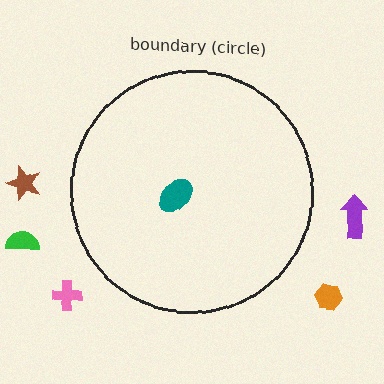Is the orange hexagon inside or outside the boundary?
Outside.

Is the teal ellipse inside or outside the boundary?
Inside.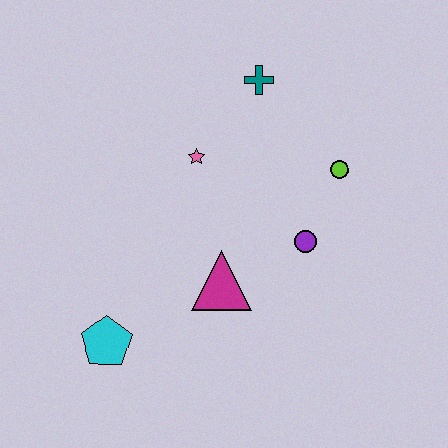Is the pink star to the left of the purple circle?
Yes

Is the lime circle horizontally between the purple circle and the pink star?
No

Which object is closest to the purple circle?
The lime circle is closest to the purple circle.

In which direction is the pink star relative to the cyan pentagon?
The pink star is above the cyan pentagon.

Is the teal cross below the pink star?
No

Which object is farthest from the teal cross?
The cyan pentagon is farthest from the teal cross.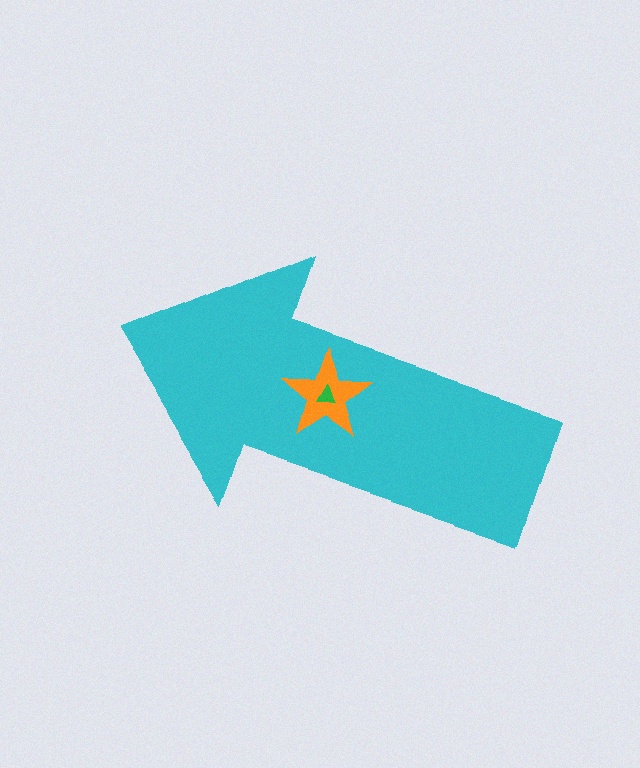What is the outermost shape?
The cyan arrow.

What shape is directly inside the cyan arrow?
The orange star.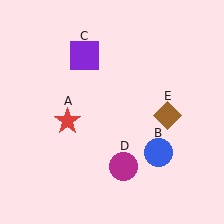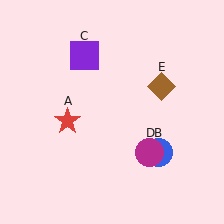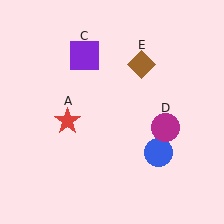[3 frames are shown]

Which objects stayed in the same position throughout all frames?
Red star (object A) and blue circle (object B) and purple square (object C) remained stationary.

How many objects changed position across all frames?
2 objects changed position: magenta circle (object D), brown diamond (object E).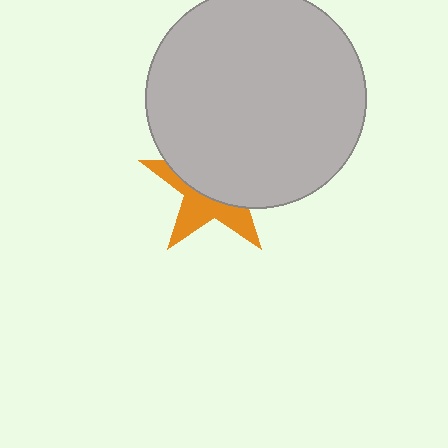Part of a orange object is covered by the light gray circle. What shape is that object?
It is a star.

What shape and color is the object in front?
The object in front is a light gray circle.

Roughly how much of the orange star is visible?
A small part of it is visible (roughly 40%).